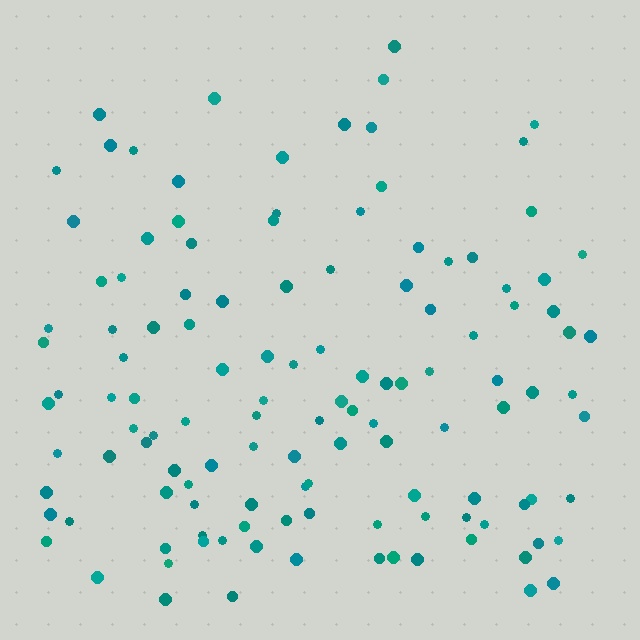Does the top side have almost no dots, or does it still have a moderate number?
Still a moderate number, just noticeably fewer than the bottom.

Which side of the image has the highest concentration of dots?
The bottom.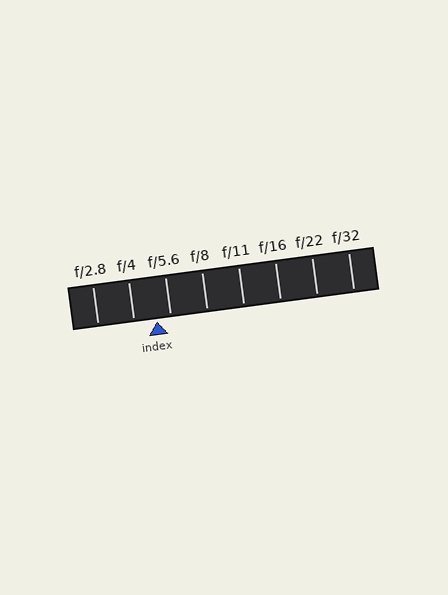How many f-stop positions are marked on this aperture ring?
There are 8 f-stop positions marked.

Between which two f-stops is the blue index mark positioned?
The index mark is between f/4 and f/5.6.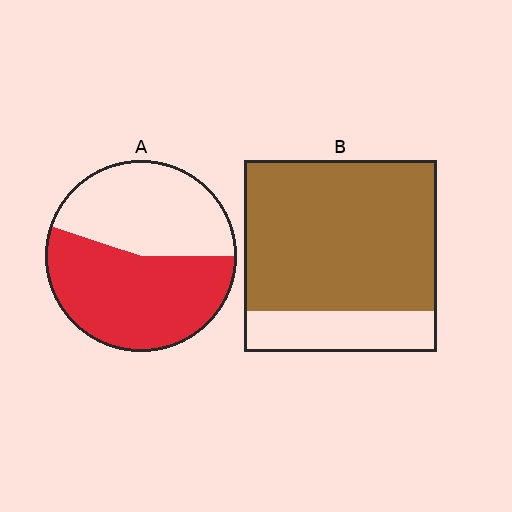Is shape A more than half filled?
Yes.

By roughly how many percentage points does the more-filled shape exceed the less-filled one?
By roughly 25 percentage points (B over A).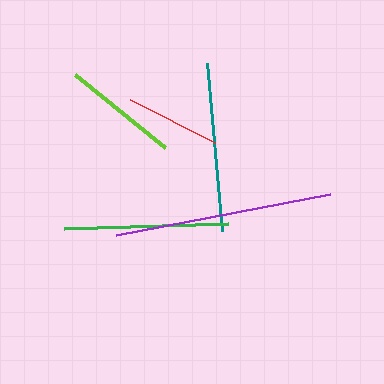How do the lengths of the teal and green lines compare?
The teal and green lines are approximately the same length.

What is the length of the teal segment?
The teal segment is approximately 169 pixels long.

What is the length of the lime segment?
The lime segment is approximately 115 pixels long.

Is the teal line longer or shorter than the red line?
The teal line is longer than the red line.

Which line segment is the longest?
The purple line is the longest at approximately 218 pixels.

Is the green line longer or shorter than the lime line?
The green line is longer than the lime line.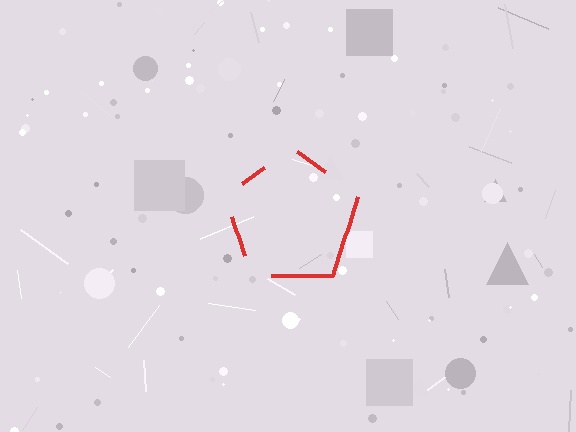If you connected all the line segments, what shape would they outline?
They would outline a pentagon.